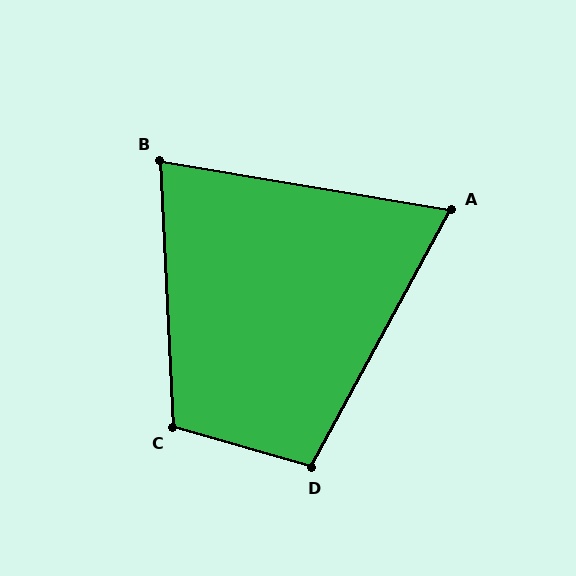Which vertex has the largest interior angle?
C, at approximately 109 degrees.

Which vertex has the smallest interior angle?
A, at approximately 71 degrees.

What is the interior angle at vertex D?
Approximately 102 degrees (obtuse).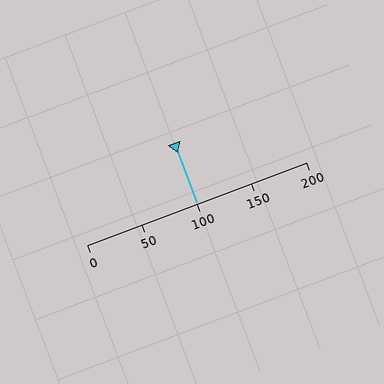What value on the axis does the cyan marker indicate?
The marker indicates approximately 100.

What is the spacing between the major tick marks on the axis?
The major ticks are spaced 50 apart.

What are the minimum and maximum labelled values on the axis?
The axis runs from 0 to 200.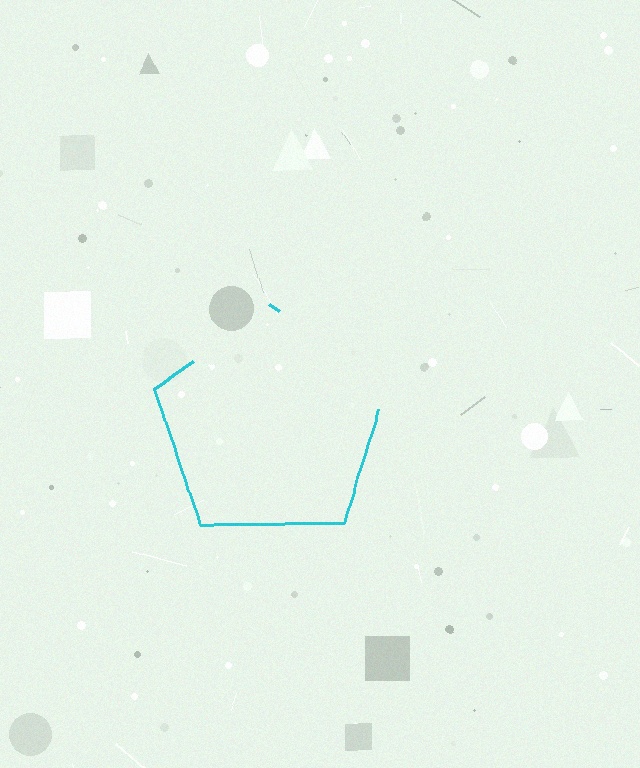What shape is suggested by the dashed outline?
The dashed outline suggests a pentagon.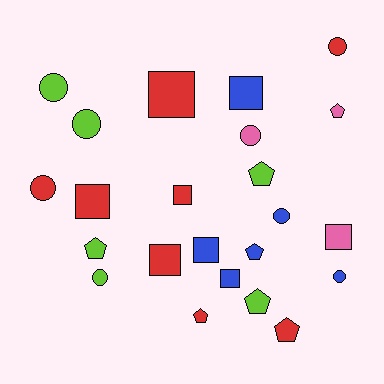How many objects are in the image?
There are 23 objects.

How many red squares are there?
There are 4 red squares.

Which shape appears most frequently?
Circle, with 8 objects.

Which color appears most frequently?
Red, with 8 objects.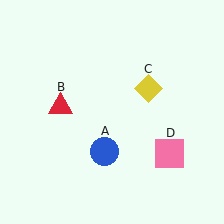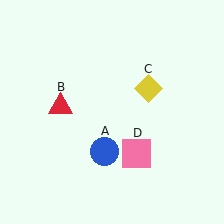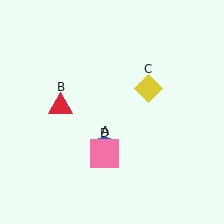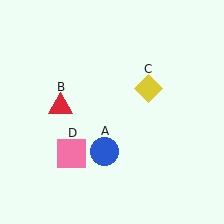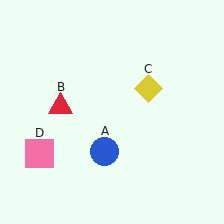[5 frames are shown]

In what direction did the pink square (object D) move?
The pink square (object D) moved left.